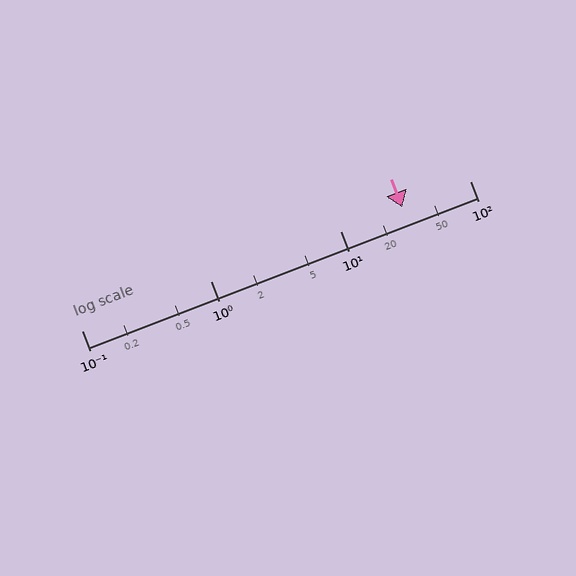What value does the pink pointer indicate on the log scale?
The pointer indicates approximately 30.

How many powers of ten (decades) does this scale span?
The scale spans 3 decades, from 0.1 to 100.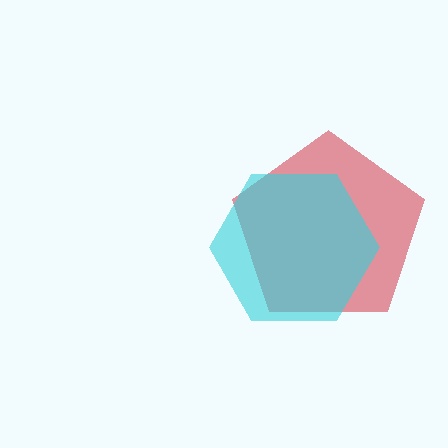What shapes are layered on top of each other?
The layered shapes are: a red pentagon, a cyan hexagon.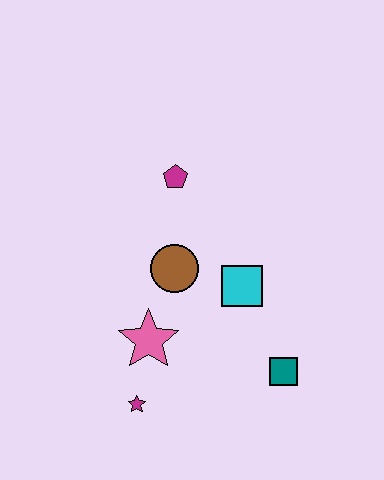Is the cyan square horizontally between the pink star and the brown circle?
No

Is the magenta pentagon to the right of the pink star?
Yes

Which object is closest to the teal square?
The cyan square is closest to the teal square.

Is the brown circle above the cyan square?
Yes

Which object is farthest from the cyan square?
The magenta star is farthest from the cyan square.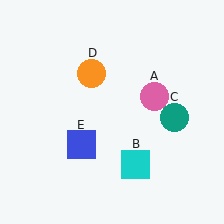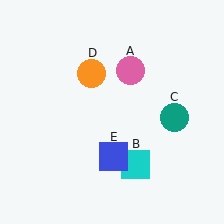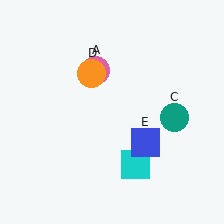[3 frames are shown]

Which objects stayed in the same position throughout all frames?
Cyan square (object B) and teal circle (object C) and orange circle (object D) remained stationary.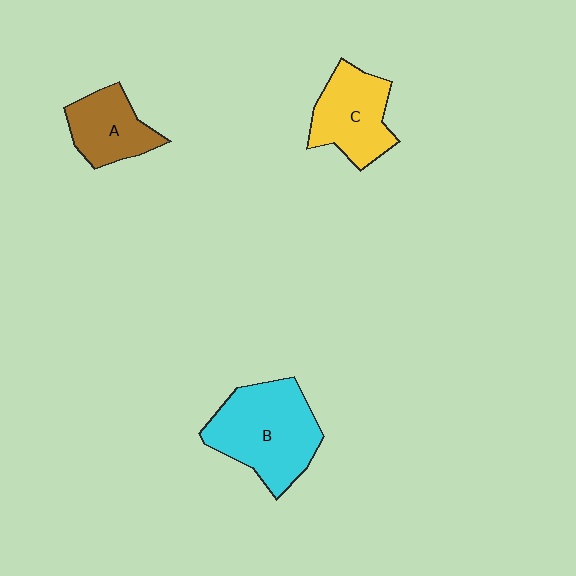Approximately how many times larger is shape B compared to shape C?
Approximately 1.4 times.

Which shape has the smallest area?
Shape A (brown).